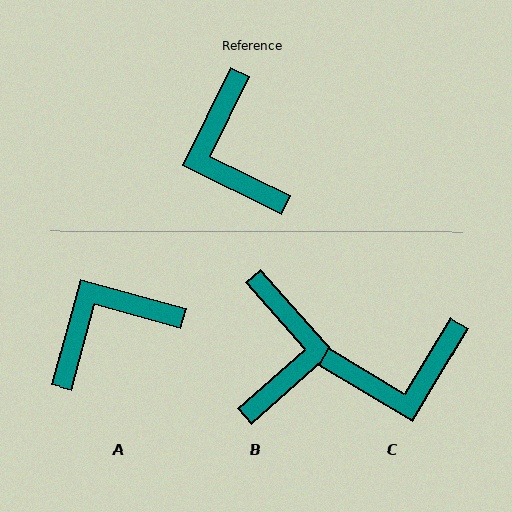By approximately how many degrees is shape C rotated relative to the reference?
Approximately 85 degrees counter-clockwise.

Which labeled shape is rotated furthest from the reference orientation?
B, about 157 degrees away.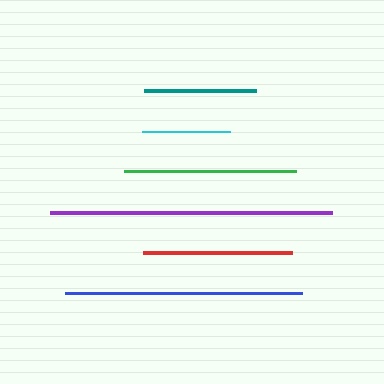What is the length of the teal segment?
The teal segment is approximately 112 pixels long.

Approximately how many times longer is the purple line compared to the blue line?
The purple line is approximately 1.2 times the length of the blue line.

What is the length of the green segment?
The green segment is approximately 172 pixels long.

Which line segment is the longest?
The purple line is the longest at approximately 283 pixels.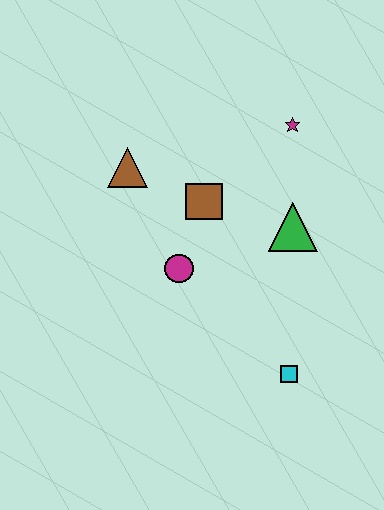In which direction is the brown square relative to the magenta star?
The brown square is to the left of the magenta star.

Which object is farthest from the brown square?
The cyan square is farthest from the brown square.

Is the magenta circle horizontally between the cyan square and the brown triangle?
Yes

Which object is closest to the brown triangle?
The brown square is closest to the brown triangle.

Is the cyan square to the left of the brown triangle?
No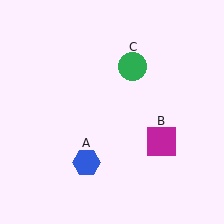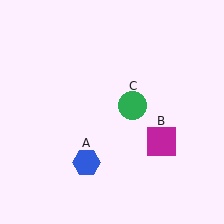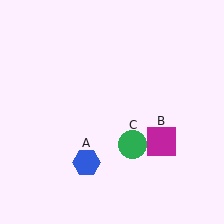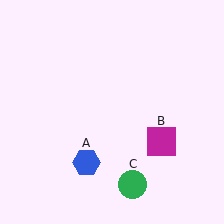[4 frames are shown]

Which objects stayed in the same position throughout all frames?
Blue hexagon (object A) and magenta square (object B) remained stationary.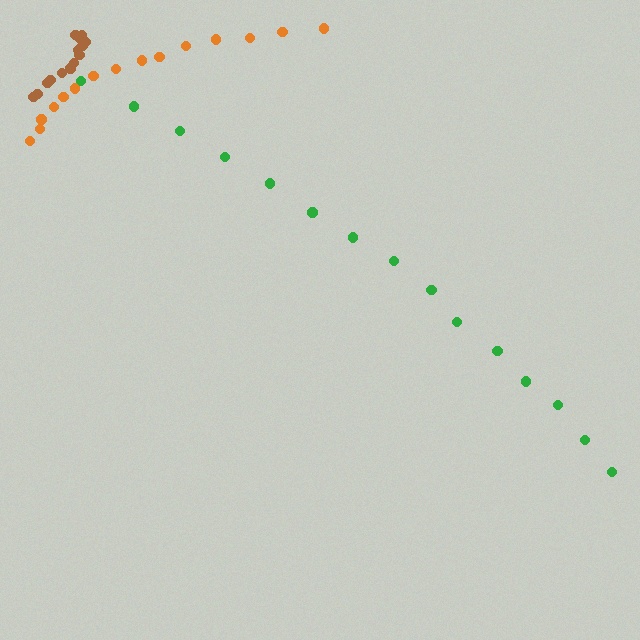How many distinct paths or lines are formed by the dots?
There are 3 distinct paths.